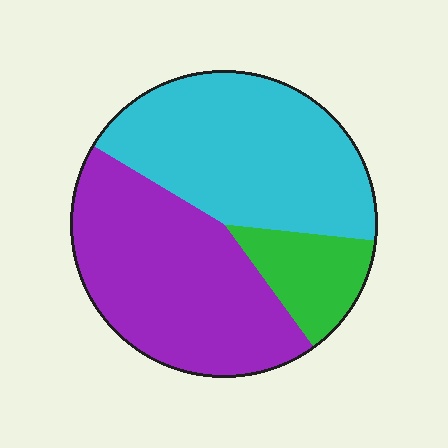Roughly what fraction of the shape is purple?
Purple takes up between a quarter and a half of the shape.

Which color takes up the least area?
Green, at roughly 15%.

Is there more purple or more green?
Purple.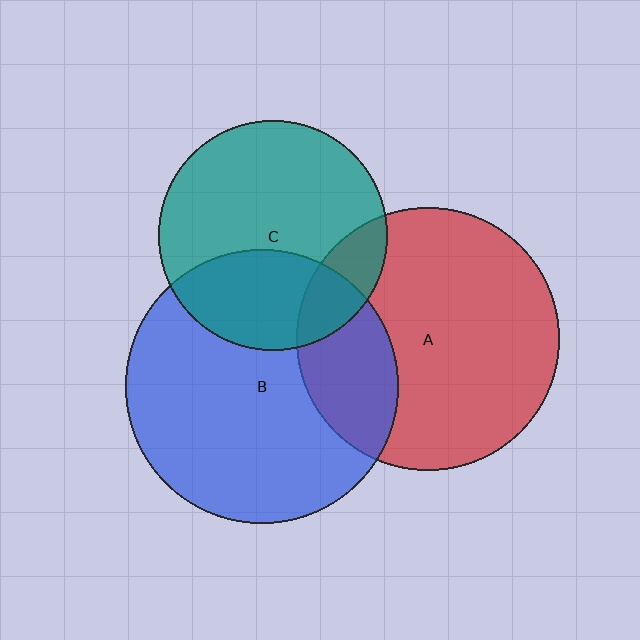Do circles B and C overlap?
Yes.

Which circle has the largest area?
Circle B (blue).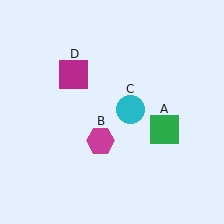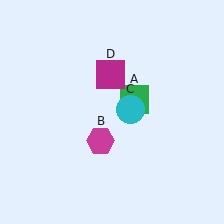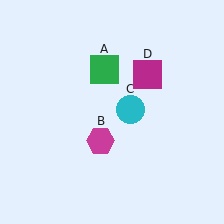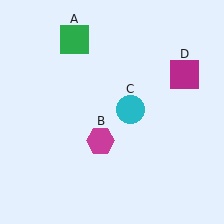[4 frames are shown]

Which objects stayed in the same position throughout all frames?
Magenta hexagon (object B) and cyan circle (object C) remained stationary.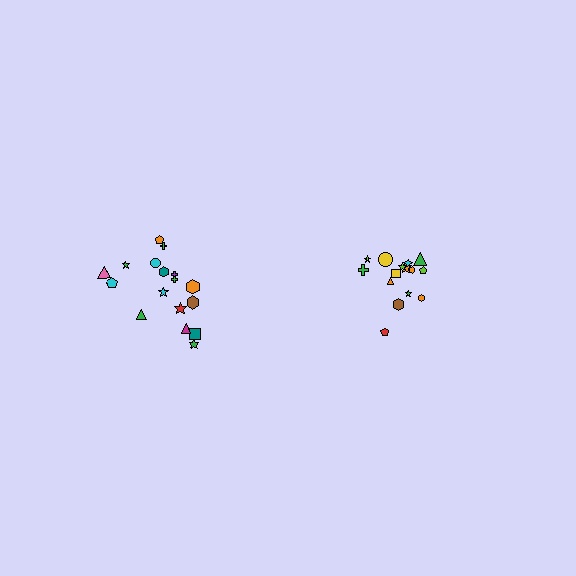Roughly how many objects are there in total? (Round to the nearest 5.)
Roughly 35 objects in total.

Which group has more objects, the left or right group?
The left group.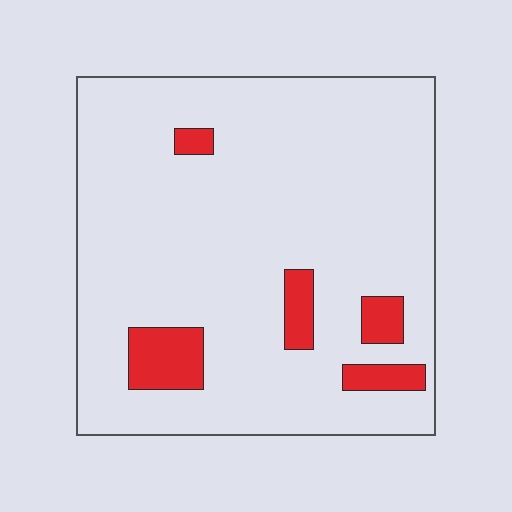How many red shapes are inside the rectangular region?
5.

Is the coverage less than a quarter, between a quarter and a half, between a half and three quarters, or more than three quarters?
Less than a quarter.